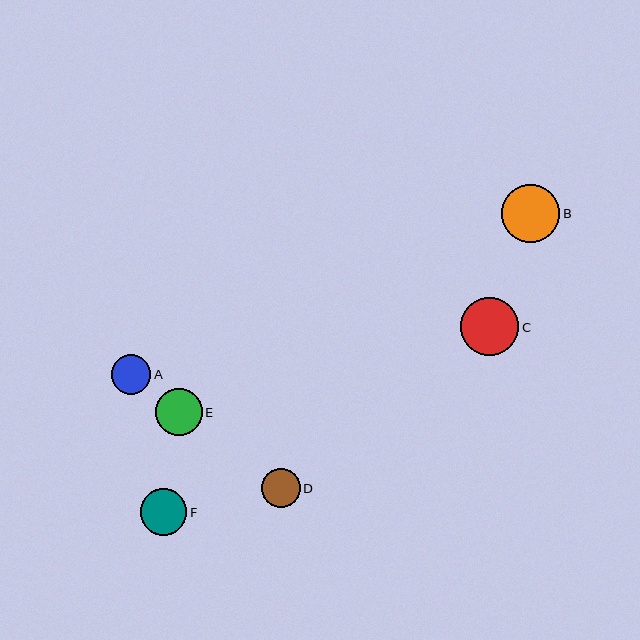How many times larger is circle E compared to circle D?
Circle E is approximately 1.2 times the size of circle D.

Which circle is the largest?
Circle C is the largest with a size of approximately 58 pixels.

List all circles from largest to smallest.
From largest to smallest: C, B, E, F, A, D.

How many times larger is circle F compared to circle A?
Circle F is approximately 1.2 times the size of circle A.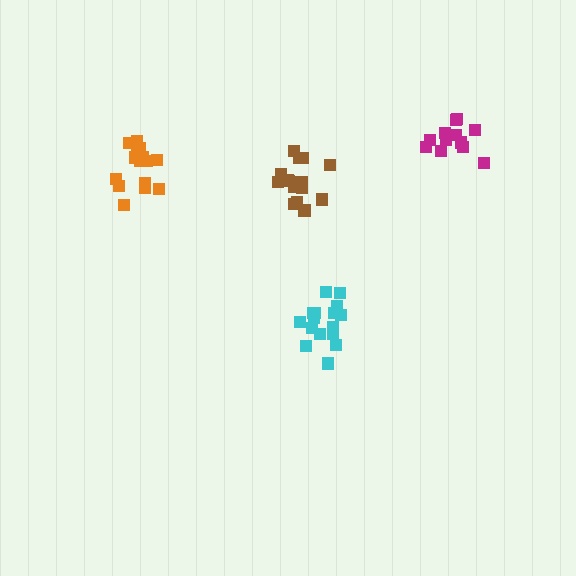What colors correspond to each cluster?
The clusters are colored: brown, cyan, magenta, orange.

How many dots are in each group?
Group 1: 18 dots, Group 2: 16 dots, Group 3: 12 dots, Group 4: 15 dots (61 total).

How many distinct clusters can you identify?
There are 4 distinct clusters.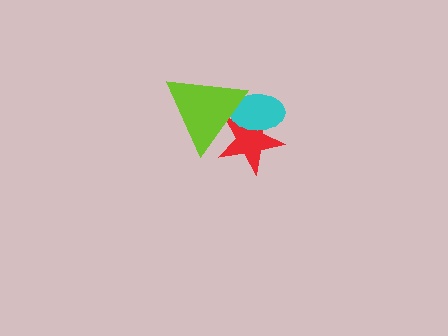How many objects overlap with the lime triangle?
2 objects overlap with the lime triangle.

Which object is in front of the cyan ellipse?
The lime triangle is in front of the cyan ellipse.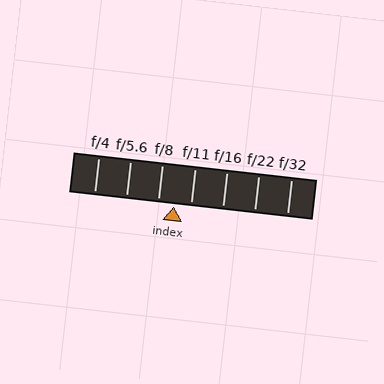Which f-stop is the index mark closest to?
The index mark is closest to f/8.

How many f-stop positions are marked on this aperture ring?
There are 7 f-stop positions marked.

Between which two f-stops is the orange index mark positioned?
The index mark is between f/8 and f/11.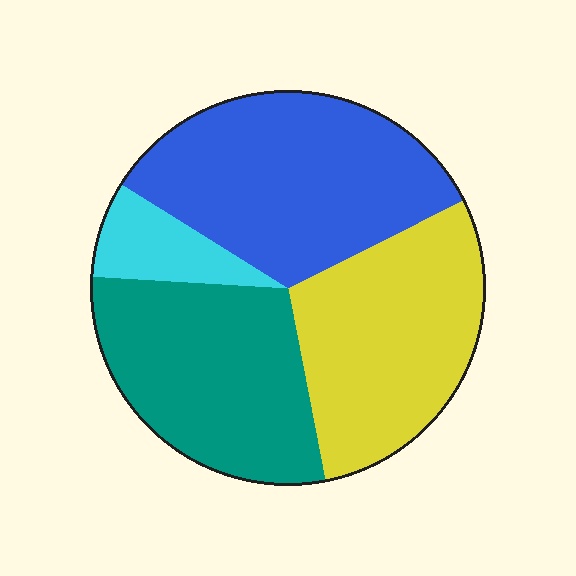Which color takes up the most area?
Blue, at roughly 35%.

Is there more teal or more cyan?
Teal.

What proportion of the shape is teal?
Teal covers about 30% of the shape.